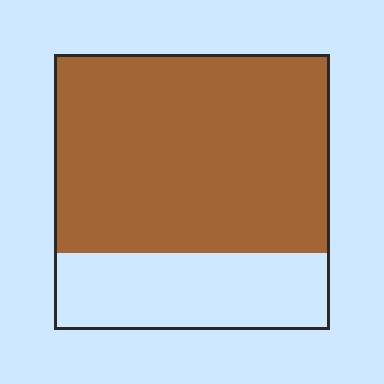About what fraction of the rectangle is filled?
About three quarters (3/4).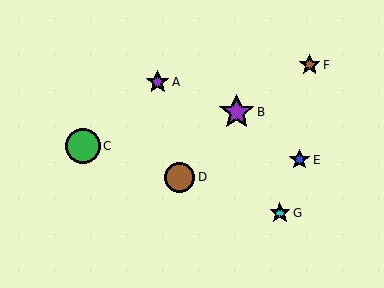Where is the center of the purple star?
The center of the purple star is at (158, 82).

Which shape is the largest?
The purple star (labeled B) is the largest.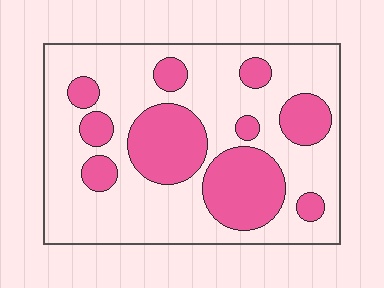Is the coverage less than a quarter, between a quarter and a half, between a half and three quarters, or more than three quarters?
Between a quarter and a half.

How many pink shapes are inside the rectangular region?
10.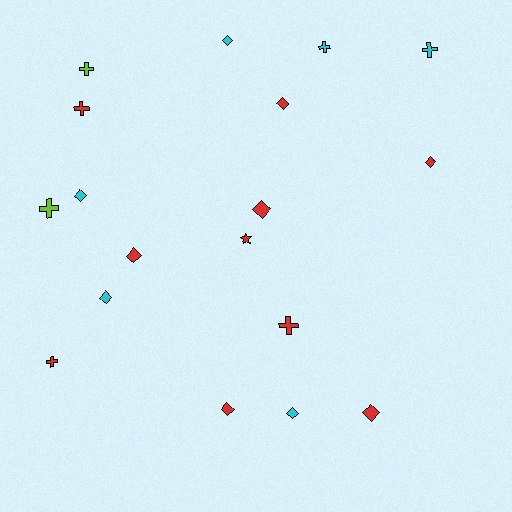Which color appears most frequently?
Red, with 10 objects.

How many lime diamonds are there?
There are no lime diamonds.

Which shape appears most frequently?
Diamond, with 10 objects.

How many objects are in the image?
There are 18 objects.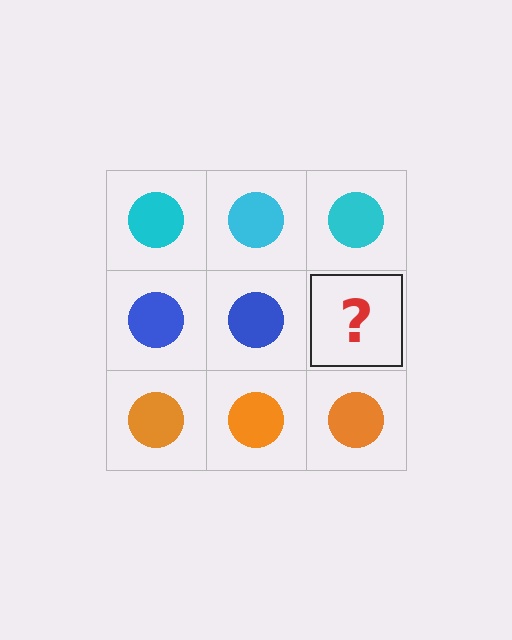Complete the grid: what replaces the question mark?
The question mark should be replaced with a blue circle.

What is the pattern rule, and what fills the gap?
The rule is that each row has a consistent color. The gap should be filled with a blue circle.